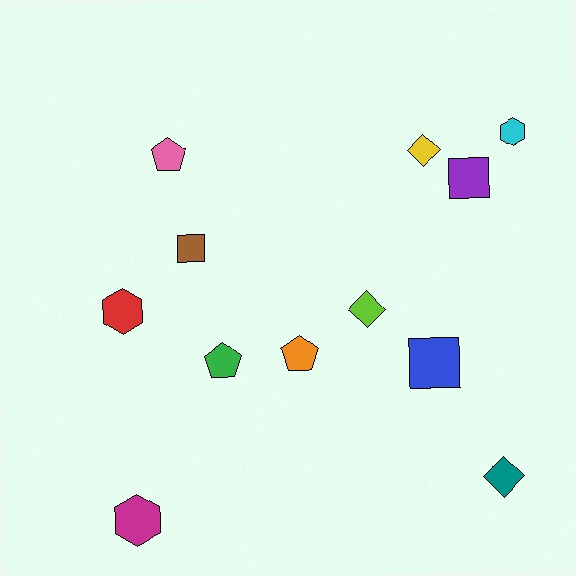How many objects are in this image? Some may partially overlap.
There are 12 objects.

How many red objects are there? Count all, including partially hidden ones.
There is 1 red object.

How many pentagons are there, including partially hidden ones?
There are 3 pentagons.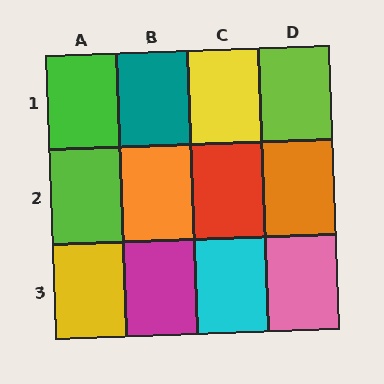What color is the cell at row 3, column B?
Magenta.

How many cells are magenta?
1 cell is magenta.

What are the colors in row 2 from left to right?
Lime, orange, red, orange.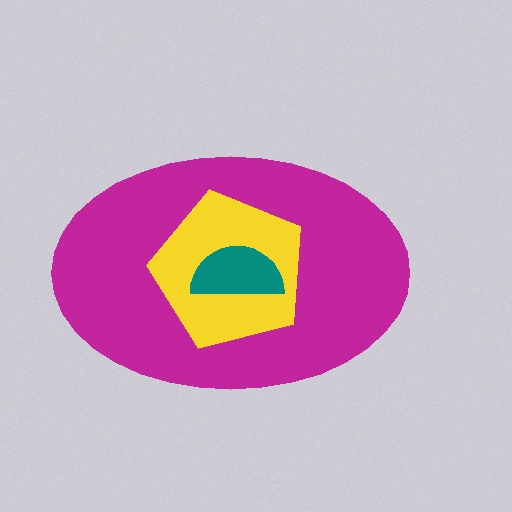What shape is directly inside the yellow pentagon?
The teal semicircle.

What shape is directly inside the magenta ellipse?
The yellow pentagon.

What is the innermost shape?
The teal semicircle.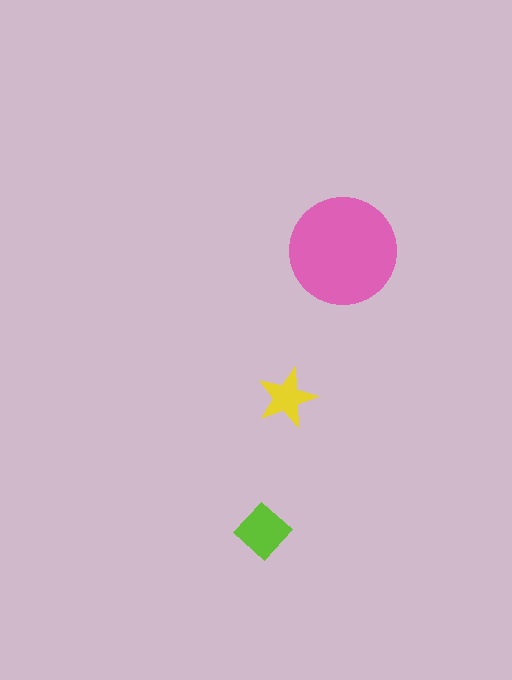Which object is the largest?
The pink circle.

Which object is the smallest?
The yellow star.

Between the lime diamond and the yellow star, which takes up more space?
The lime diamond.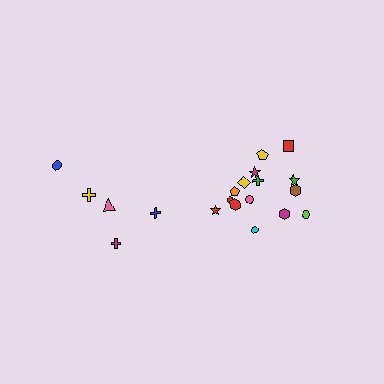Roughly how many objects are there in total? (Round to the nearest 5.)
Roughly 20 objects in total.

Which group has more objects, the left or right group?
The right group.